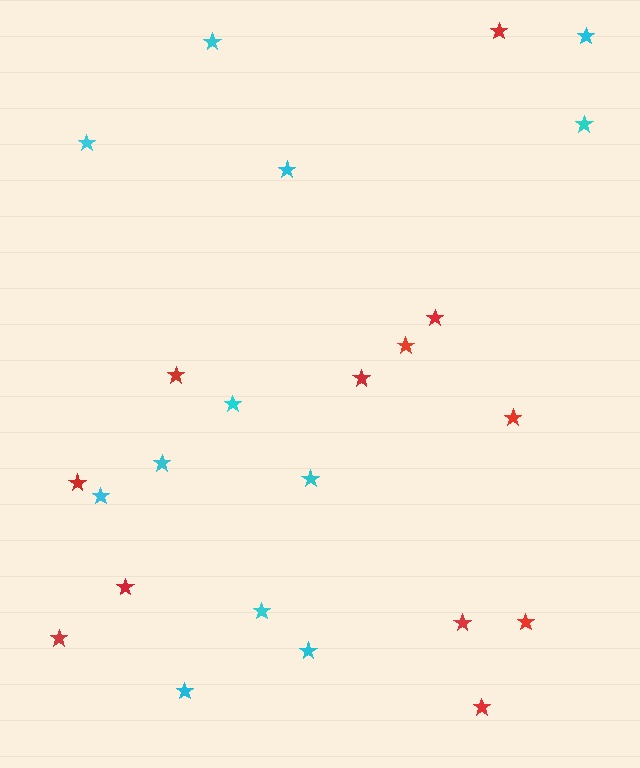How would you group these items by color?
There are 2 groups: one group of cyan stars (12) and one group of red stars (12).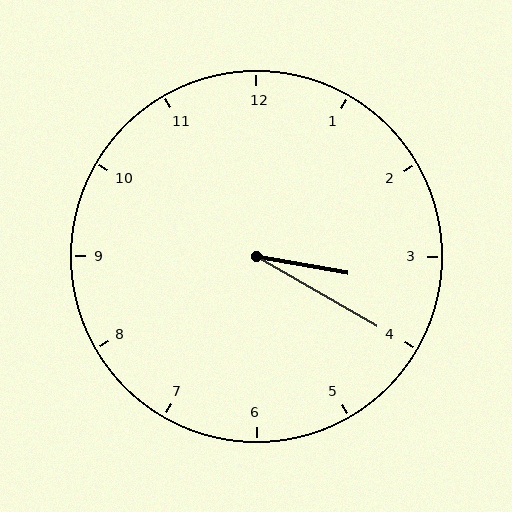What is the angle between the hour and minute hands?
Approximately 20 degrees.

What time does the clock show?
3:20.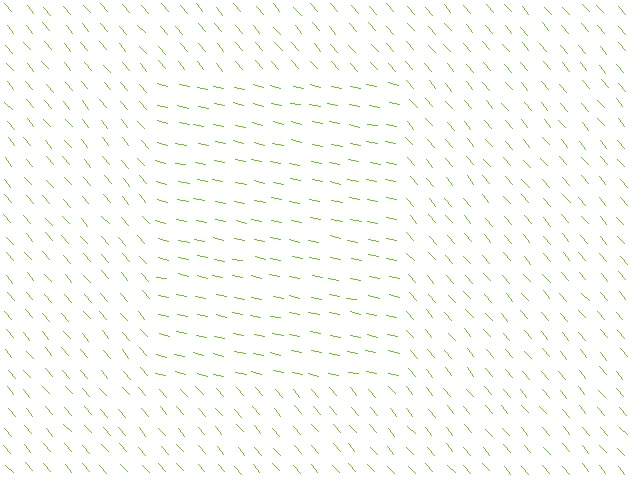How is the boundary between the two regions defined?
The boundary is defined purely by a change in line orientation (approximately 37 degrees difference). All lines are the same color and thickness.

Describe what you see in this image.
The image is filled with small lime line segments. A rectangle region in the image has lines oriented differently from the surrounding lines, creating a visible texture boundary.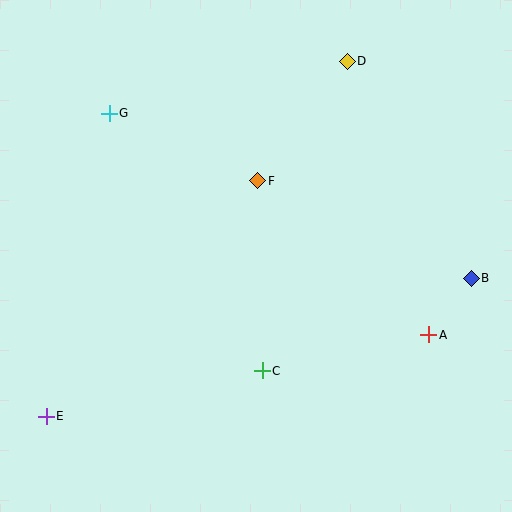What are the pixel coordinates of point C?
Point C is at (262, 371).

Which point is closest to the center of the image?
Point F at (258, 181) is closest to the center.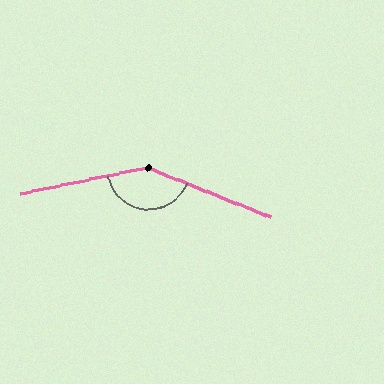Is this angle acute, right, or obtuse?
It is obtuse.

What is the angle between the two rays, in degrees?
Approximately 146 degrees.